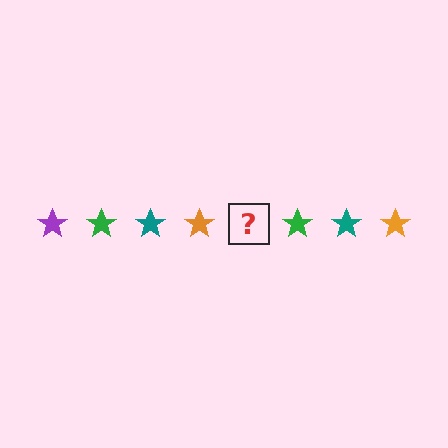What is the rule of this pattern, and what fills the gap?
The rule is that the pattern cycles through purple, green, teal, orange stars. The gap should be filled with a purple star.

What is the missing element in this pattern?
The missing element is a purple star.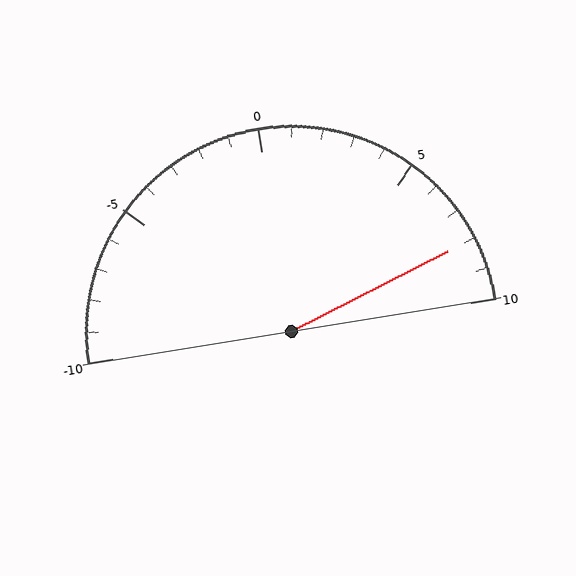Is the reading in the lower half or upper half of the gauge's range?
The reading is in the upper half of the range (-10 to 10).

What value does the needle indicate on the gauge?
The needle indicates approximately 8.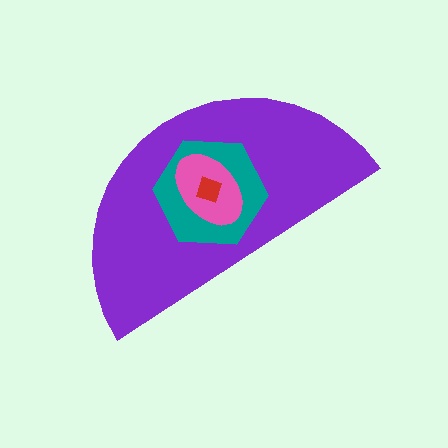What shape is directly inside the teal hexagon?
The pink ellipse.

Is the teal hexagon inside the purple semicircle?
Yes.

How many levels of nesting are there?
4.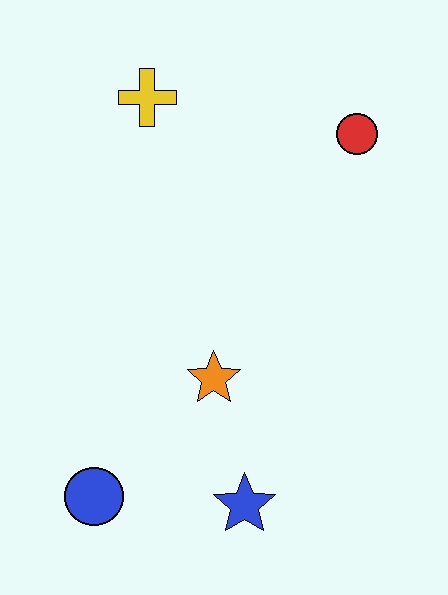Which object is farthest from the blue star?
The yellow cross is farthest from the blue star.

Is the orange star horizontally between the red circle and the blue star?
No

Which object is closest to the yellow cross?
The red circle is closest to the yellow cross.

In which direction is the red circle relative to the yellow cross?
The red circle is to the right of the yellow cross.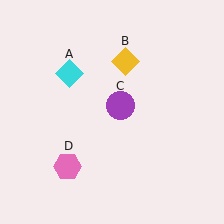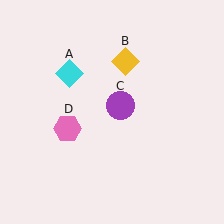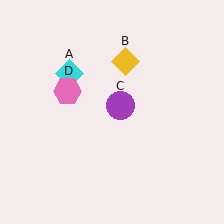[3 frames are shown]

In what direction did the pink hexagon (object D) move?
The pink hexagon (object D) moved up.